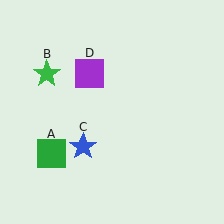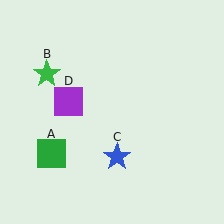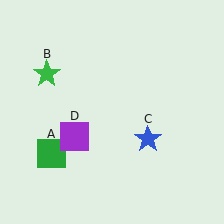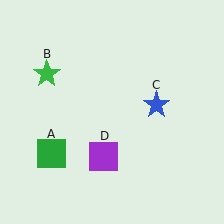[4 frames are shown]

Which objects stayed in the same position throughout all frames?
Green square (object A) and green star (object B) remained stationary.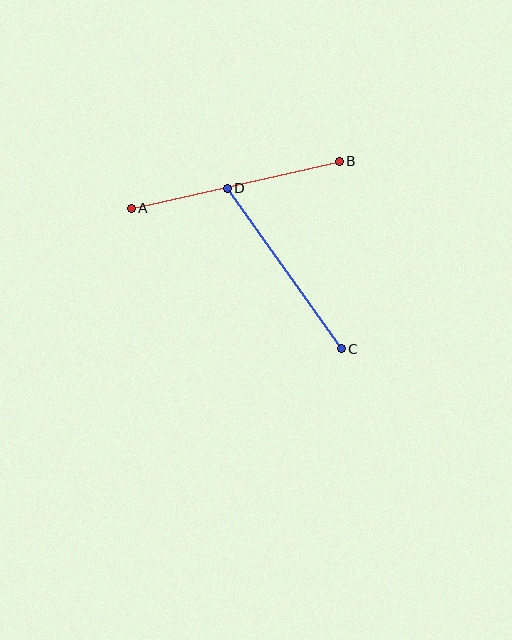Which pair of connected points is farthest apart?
Points A and B are farthest apart.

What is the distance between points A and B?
The distance is approximately 213 pixels.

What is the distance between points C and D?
The distance is approximately 197 pixels.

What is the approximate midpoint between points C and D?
The midpoint is at approximately (284, 268) pixels.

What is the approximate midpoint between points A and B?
The midpoint is at approximately (235, 185) pixels.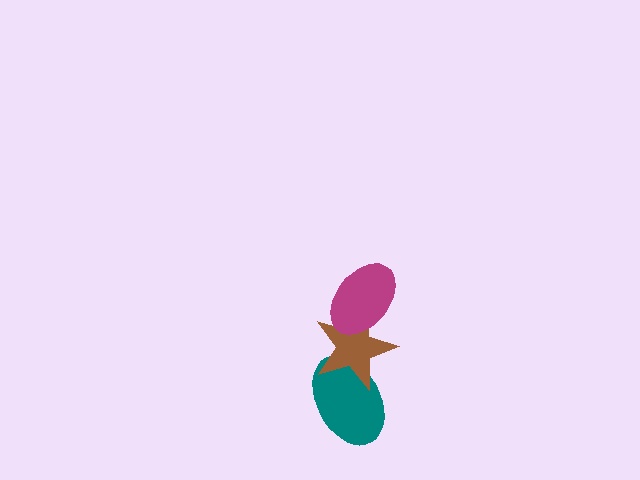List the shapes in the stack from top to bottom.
From top to bottom: the magenta ellipse, the brown star, the teal ellipse.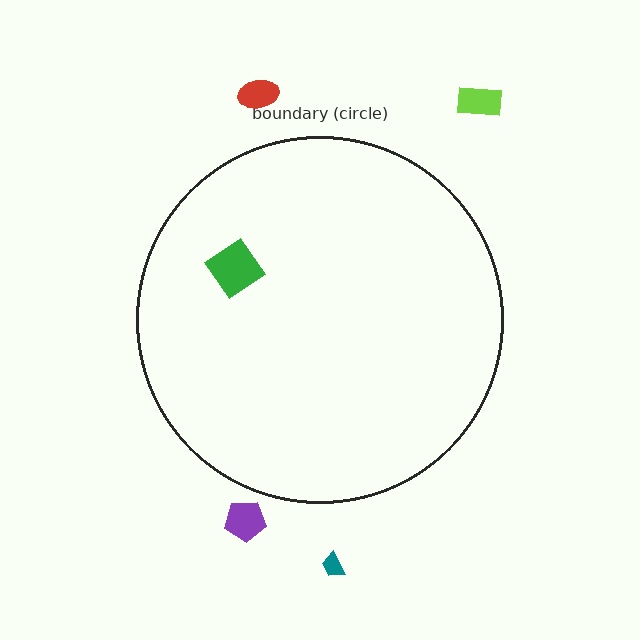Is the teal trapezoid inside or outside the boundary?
Outside.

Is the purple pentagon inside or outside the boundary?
Outside.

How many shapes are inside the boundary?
1 inside, 4 outside.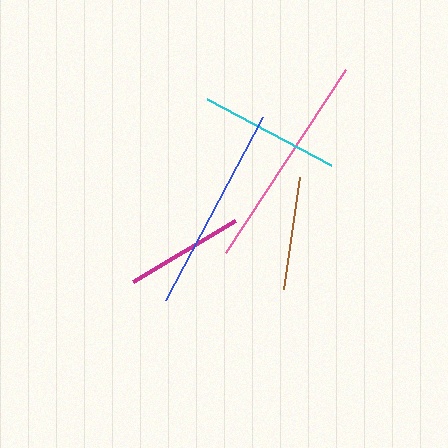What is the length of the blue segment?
The blue segment is approximately 207 pixels long.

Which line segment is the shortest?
The brown line is the shortest at approximately 113 pixels.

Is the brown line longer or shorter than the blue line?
The blue line is longer than the brown line.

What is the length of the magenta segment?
The magenta segment is approximately 119 pixels long.